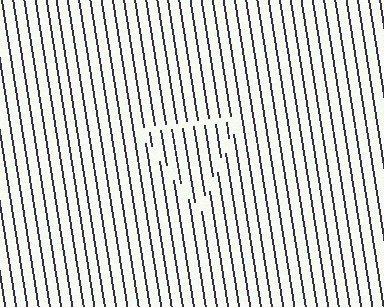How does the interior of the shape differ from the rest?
The interior of the shape contains the same grating, shifted by half a period — the contour is defined by the phase discontinuity where line-ends from the inner and outer gratings abut.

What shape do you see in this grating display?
An illusory triangle. The interior of the shape contains the same grating, shifted by half a period — the contour is defined by the phase discontinuity where line-ends from the inner and outer gratings abut.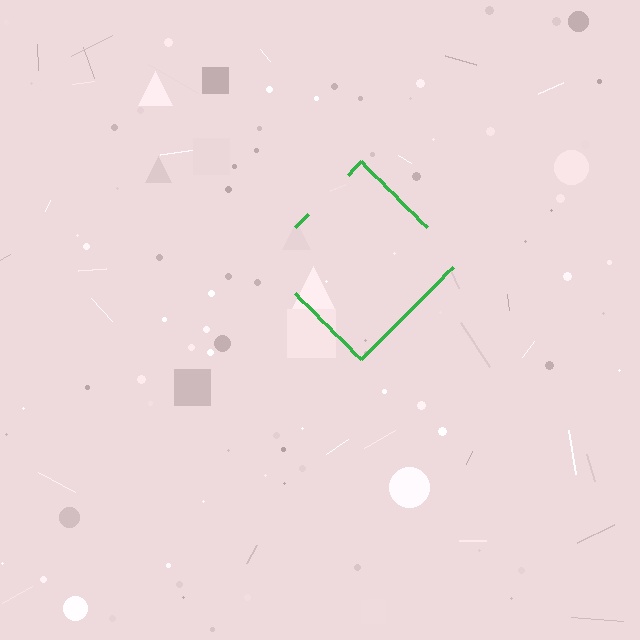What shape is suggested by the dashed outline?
The dashed outline suggests a diamond.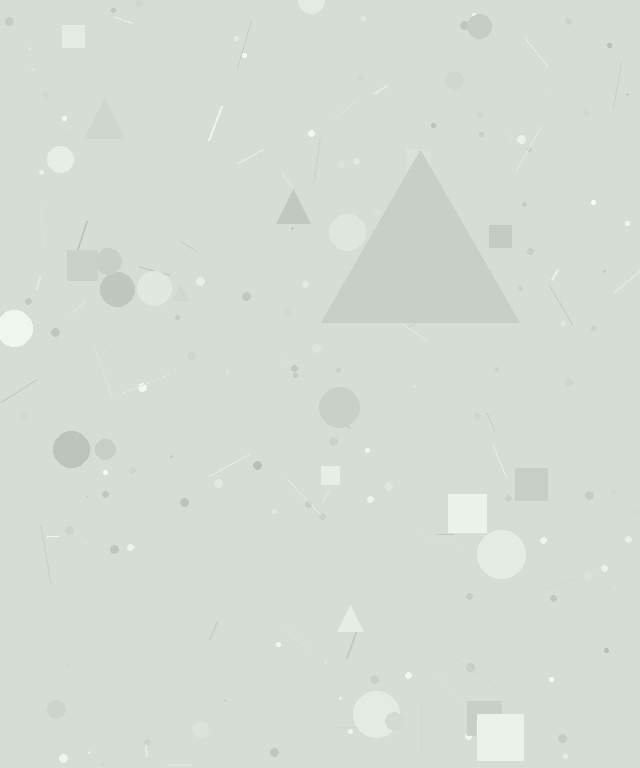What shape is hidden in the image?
A triangle is hidden in the image.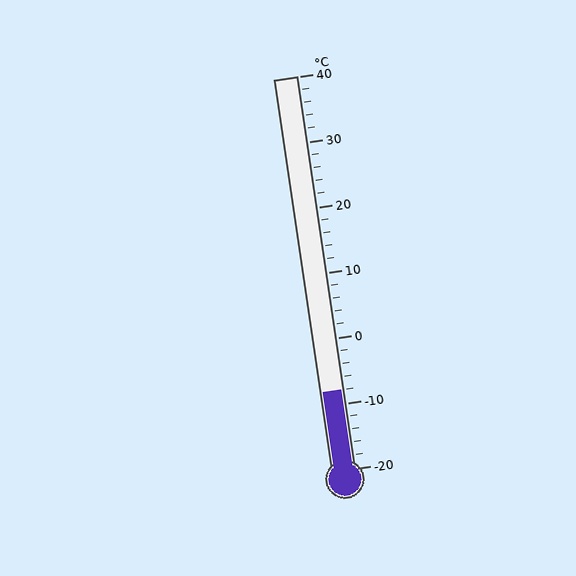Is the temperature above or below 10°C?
The temperature is below 10°C.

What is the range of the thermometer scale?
The thermometer scale ranges from -20°C to 40°C.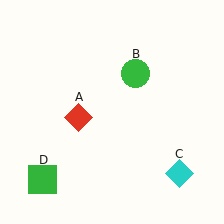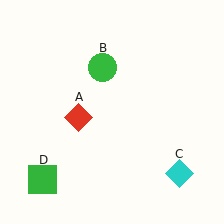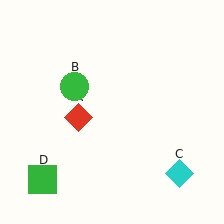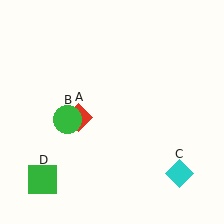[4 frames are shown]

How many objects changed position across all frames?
1 object changed position: green circle (object B).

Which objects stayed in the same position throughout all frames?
Red diamond (object A) and cyan diamond (object C) and green square (object D) remained stationary.